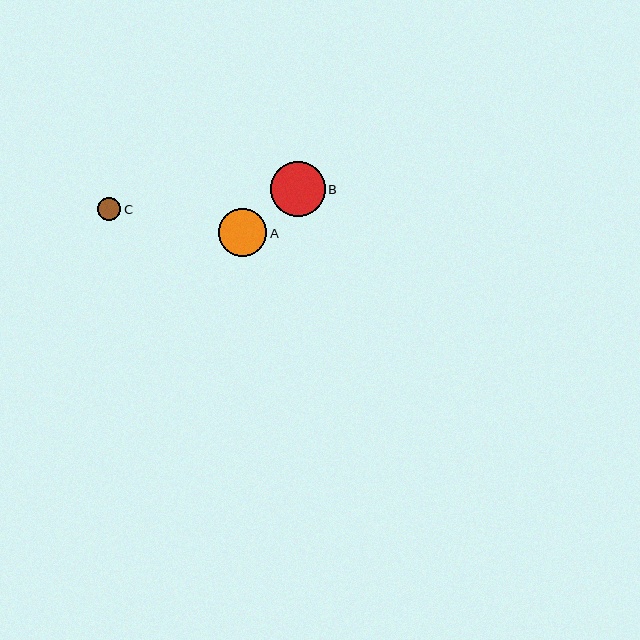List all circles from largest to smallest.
From largest to smallest: B, A, C.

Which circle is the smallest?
Circle C is the smallest with a size of approximately 24 pixels.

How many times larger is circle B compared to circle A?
Circle B is approximately 1.1 times the size of circle A.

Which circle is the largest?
Circle B is the largest with a size of approximately 55 pixels.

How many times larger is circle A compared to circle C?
Circle A is approximately 2.0 times the size of circle C.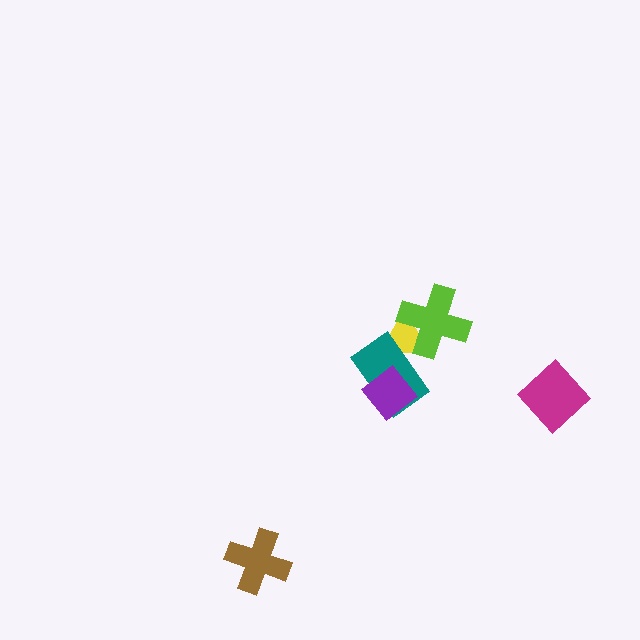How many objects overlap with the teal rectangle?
2 objects overlap with the teal rectangle.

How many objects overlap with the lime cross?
1 object overlaps with the lime cross.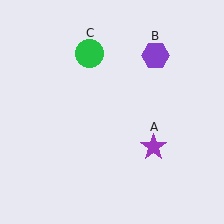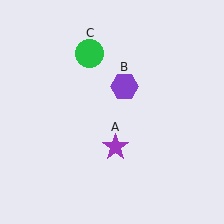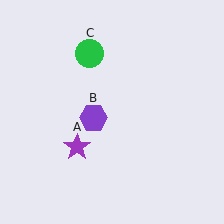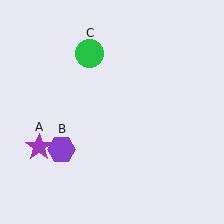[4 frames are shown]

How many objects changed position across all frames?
2 objects changed position: purple star (object A), purple hexagon (object B).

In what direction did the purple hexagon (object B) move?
The purple hexagon (object B) moved down and to the left.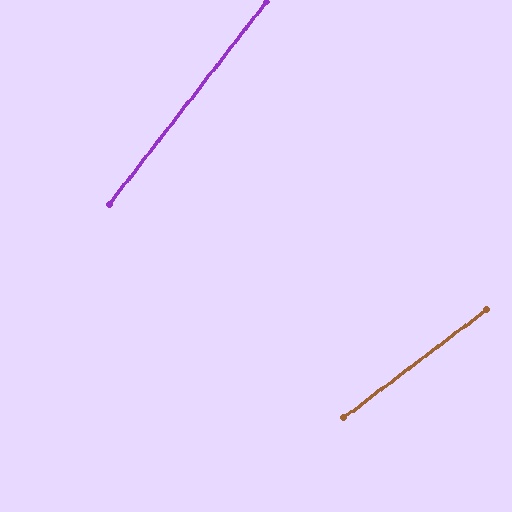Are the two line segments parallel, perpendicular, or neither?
Neither parallel nor perpendicular — they differ by about 15°.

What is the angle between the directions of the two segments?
Approximately 15 degrees.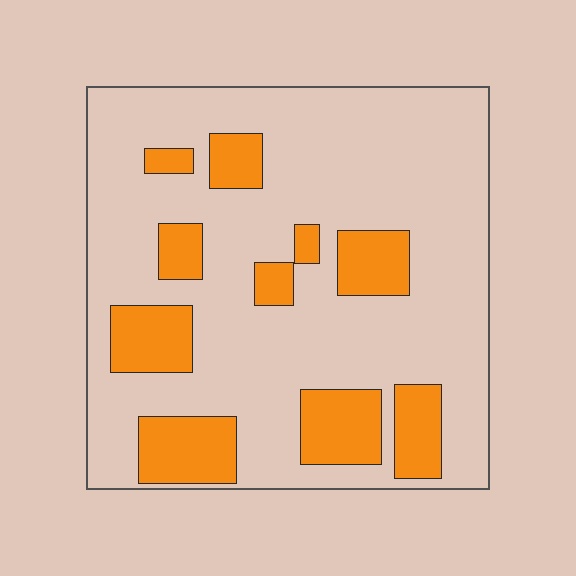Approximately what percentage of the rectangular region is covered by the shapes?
Approximately 25%.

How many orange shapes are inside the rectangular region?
10.